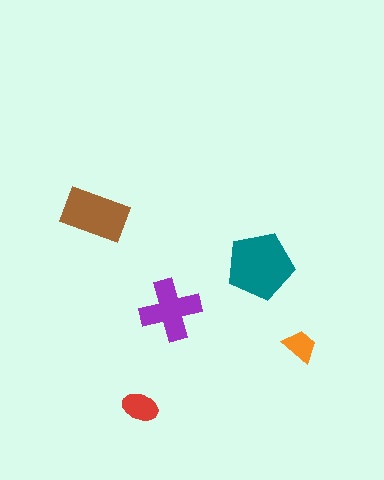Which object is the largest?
The teal pentagon.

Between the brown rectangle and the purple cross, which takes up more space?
The brown rectangle.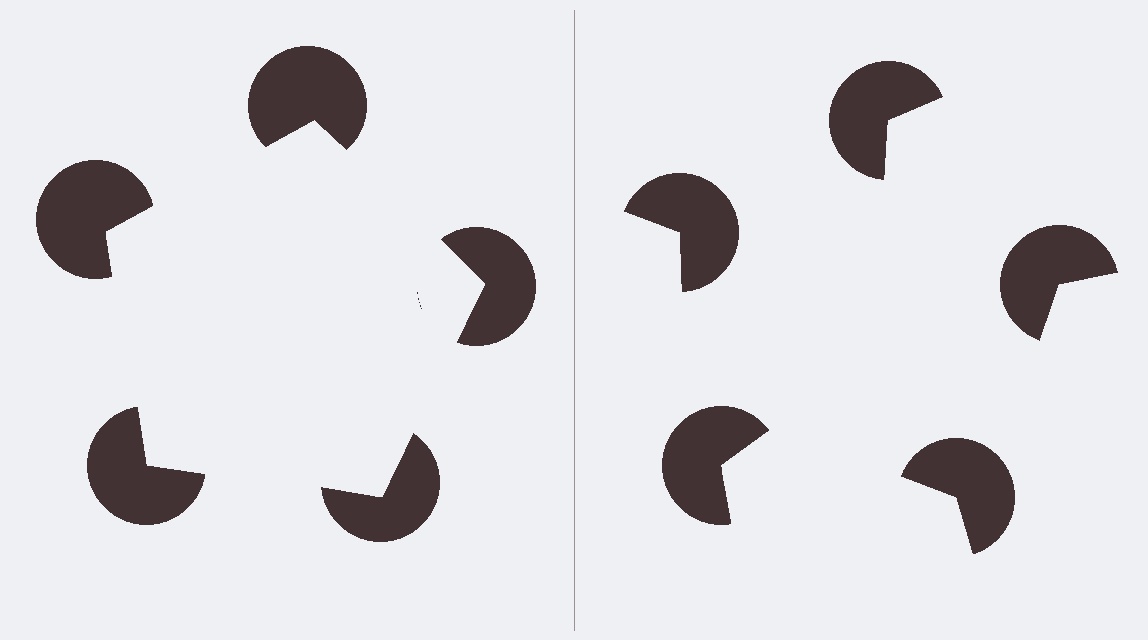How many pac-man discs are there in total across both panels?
10 — 5 on each side.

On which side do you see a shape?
An illusory pentagon appears on the left side. On the right side the wedge cuts are rotated, so no coherent shape forms.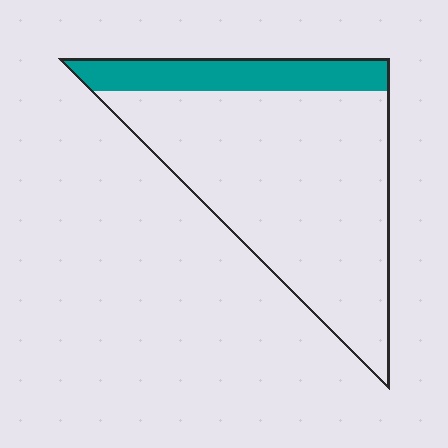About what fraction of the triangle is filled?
About one fifth (1/5).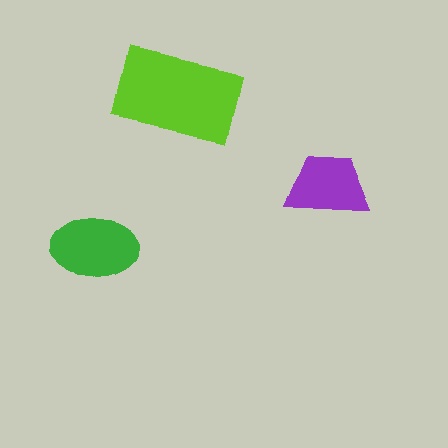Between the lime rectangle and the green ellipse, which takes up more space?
The lime rectangle.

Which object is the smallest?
The purple trapezoid.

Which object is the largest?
The lime rectangle.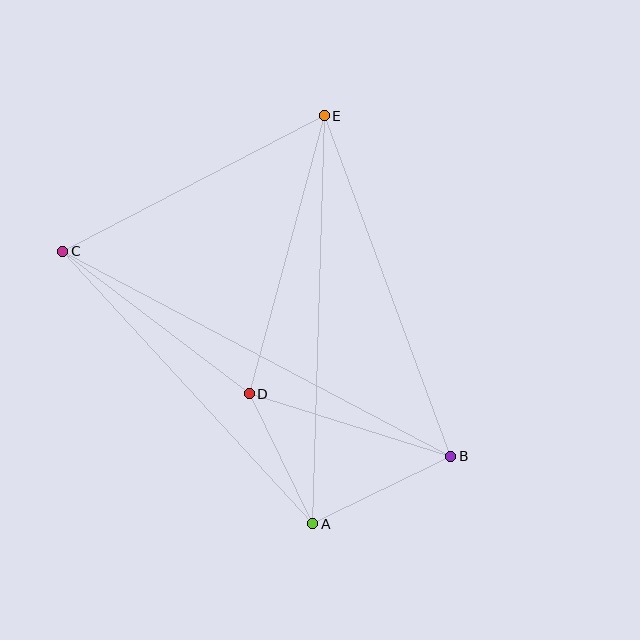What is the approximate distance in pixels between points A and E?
The distance between A and E is approximately 408 pixels.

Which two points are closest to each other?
Points A and D are closest to each other.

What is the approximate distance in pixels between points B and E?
The distance between B and E is approximately 363 pixels.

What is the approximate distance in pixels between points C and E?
The distance between C and E is approximately 294 pixels.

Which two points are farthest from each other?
Points B and C are farthest from each other.